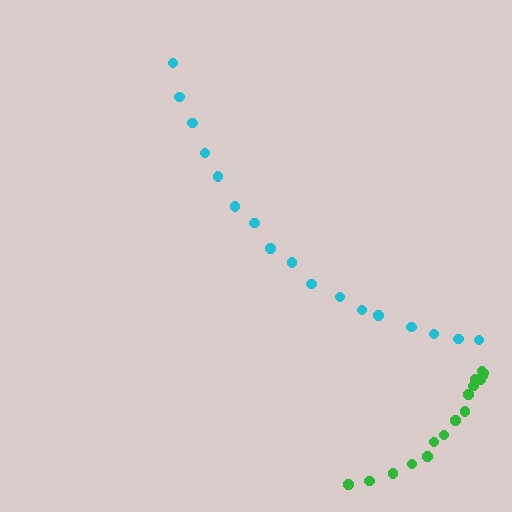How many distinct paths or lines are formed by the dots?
There are 2 distinct paths.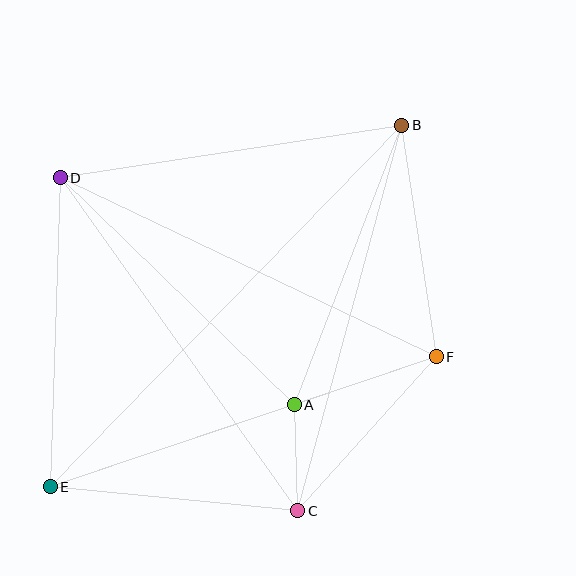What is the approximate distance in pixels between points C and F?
The distance between C and F is approximately 207 pixels.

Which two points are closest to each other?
Points A and C are closest to each other.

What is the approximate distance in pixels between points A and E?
The distance between A and E is approximately 258 pixels.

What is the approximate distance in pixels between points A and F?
The distance between A and F is approximately 150 pixels.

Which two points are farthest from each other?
Points B and E are farthest from each other.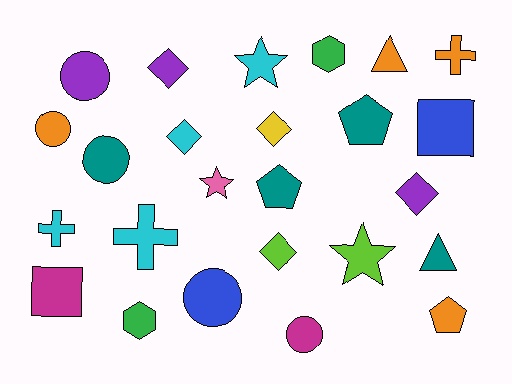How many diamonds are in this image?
There are 5 diamonds.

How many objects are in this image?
There are 25 objects.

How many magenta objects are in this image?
There are 2 magenta objects.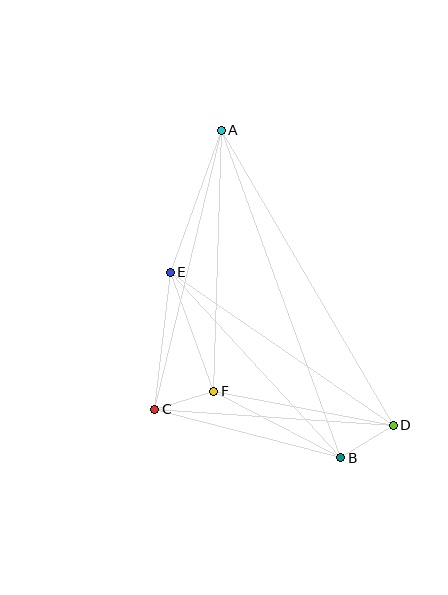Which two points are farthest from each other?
Points A and B are farthest from each other.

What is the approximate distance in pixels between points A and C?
The distance between A and C is approximately 287 pixels.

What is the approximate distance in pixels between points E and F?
The distance between E and F is approximately 127 pixels.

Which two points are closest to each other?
Points C and F are closest to each other.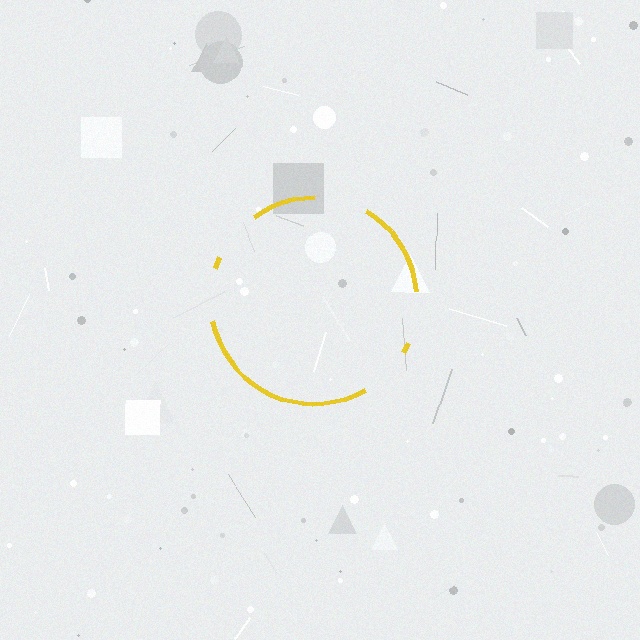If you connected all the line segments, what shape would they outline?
They would outline a circle.